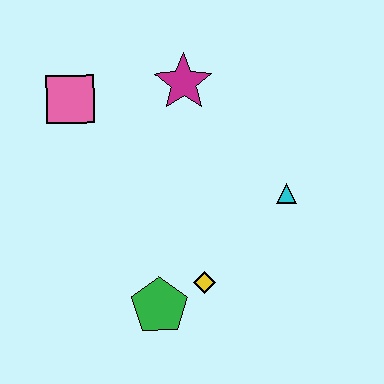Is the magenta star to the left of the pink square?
No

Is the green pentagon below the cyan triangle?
Yes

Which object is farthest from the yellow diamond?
The pink square is farthest from the yellow diamond.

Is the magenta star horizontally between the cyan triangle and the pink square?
Yes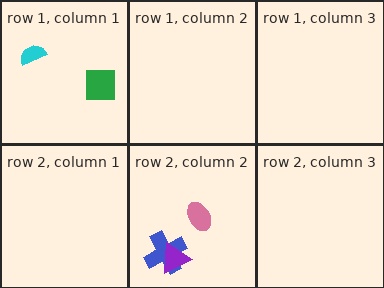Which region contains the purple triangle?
The row 2, column 2 region.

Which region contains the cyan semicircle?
The row 1, column 1 region.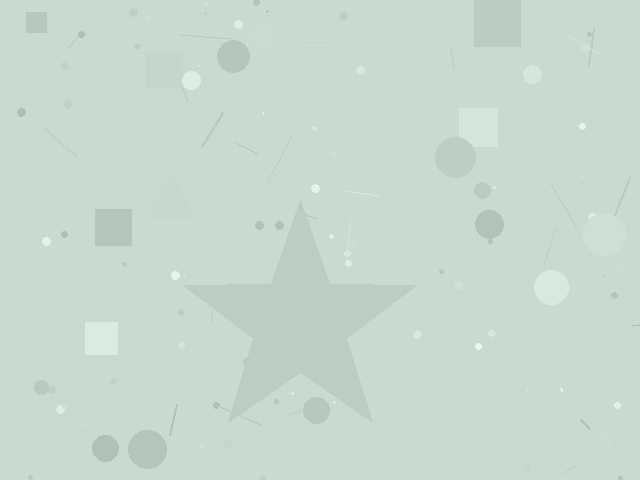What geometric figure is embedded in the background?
A star is embedded in the background.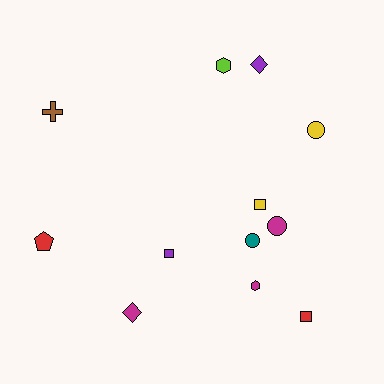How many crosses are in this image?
There is 1 cross.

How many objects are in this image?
There are 12 objects.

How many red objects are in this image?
There are 2 red objects.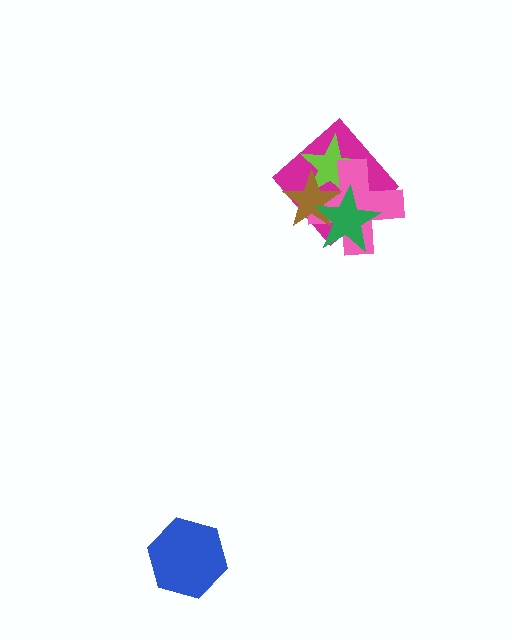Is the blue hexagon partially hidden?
No, no other shape covers it.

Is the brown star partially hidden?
Yes, it is partially covered by another shape.